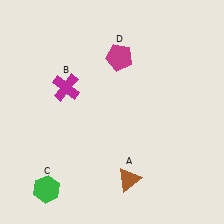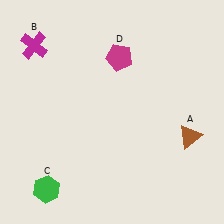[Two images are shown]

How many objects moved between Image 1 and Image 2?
2 objects moved between the two images.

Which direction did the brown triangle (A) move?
The brown triangle (A) moved right.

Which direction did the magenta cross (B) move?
The magenta cross (B) moved up.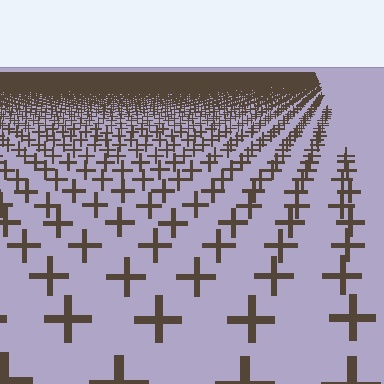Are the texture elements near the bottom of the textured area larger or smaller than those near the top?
Larger. Near the bottom, elements are closer to the viewer and appear at a bigger on-screen size.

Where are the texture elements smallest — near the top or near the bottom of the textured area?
Near the top.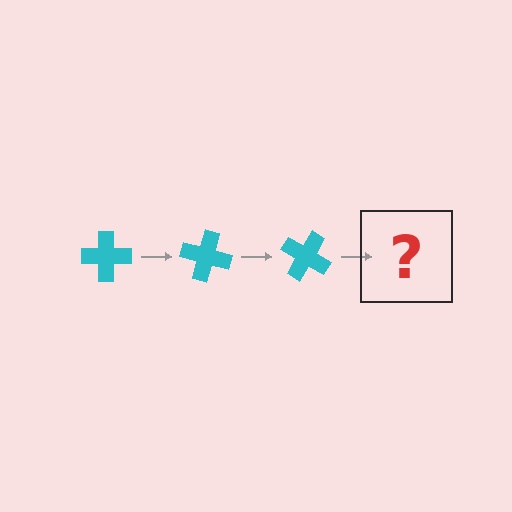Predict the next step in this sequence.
The next step is a cyan cross rotated 45 degrees.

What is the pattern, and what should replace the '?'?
The pattern is that the cross rotates 15 degrees each step. The '?' should be a cyan cross rotated 45 degrees.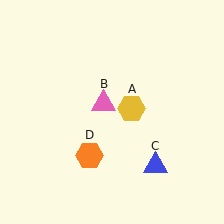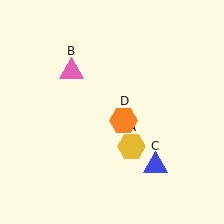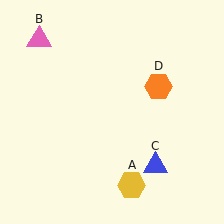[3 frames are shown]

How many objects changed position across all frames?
3 objects changed position: yellow hexagon (object A), pink triangle (object B), orange hexagon (object D).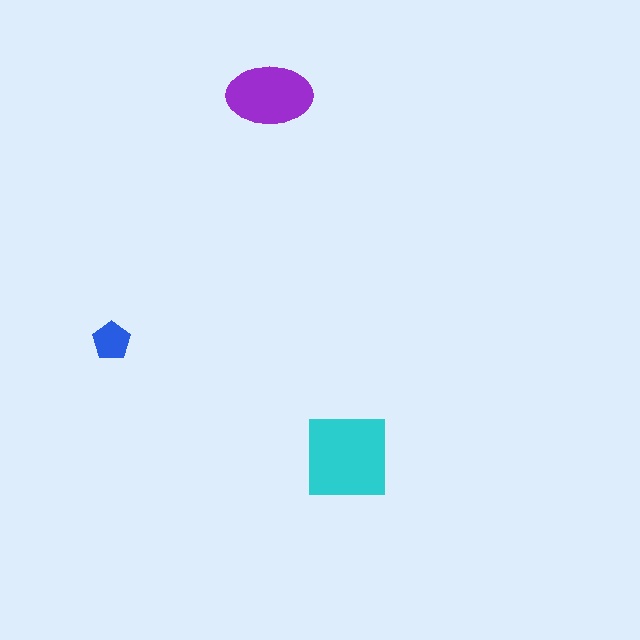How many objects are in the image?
There are 3 objects in the image.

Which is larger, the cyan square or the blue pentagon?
The cyan square.